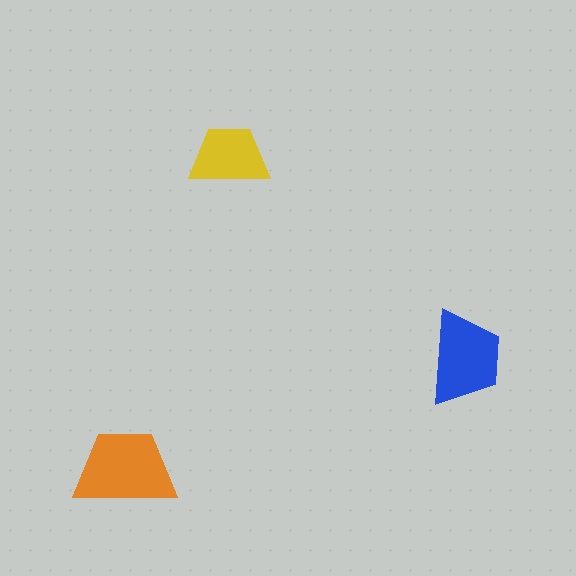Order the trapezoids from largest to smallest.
the orange one, the blue one, the yellow one.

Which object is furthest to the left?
The orange trapezoid is leftmost.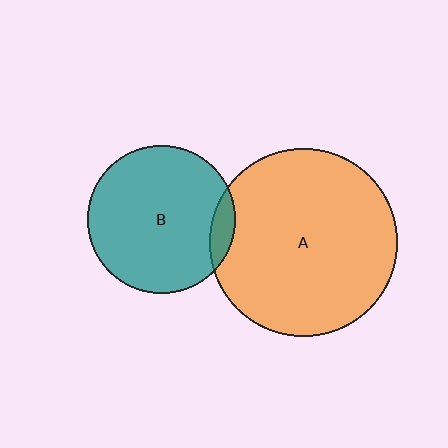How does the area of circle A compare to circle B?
Approximately 1.6 times.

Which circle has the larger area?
Circle A (orange).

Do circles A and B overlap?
Yes.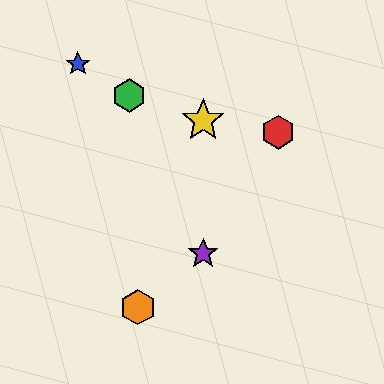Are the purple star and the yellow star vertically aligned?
Yes, both are at x≈203.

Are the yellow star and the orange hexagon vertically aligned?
No, the yellow star is at x≈203 and the orange hexagon is at x≈138.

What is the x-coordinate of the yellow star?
The yellow star is at x≈203.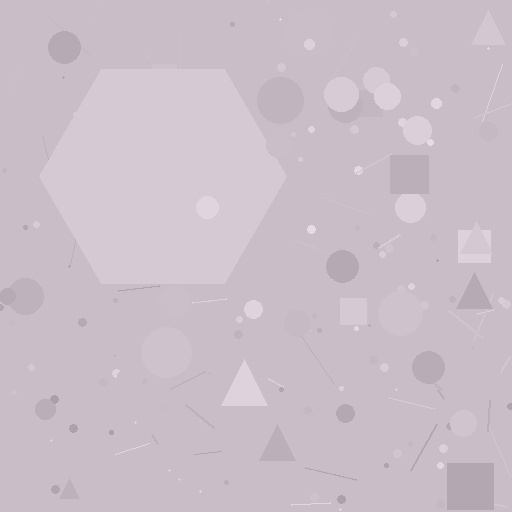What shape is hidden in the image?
A hexagon is hidden in the image.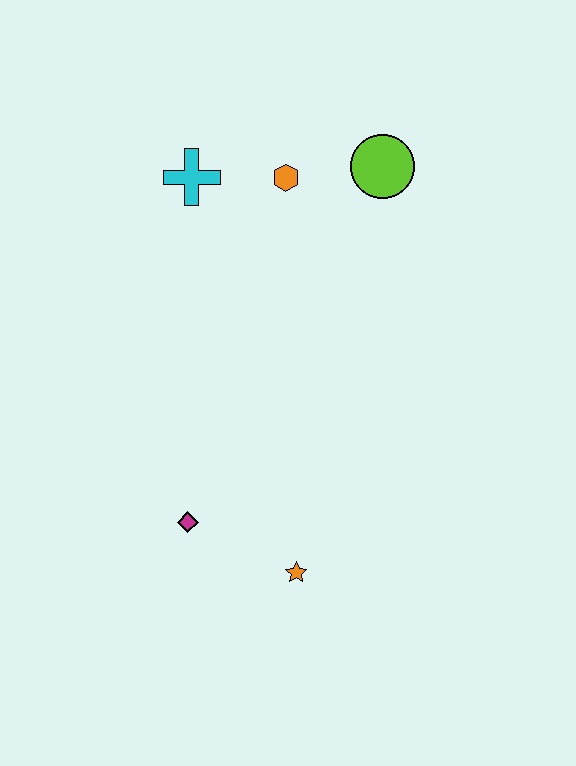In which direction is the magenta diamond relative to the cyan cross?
The magenta diamond is below the cyan cross.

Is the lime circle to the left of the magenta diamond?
No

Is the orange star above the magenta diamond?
No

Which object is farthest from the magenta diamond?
The lime circle is farthest from the magenta diamond.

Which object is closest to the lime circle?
The orange hexagon is closest to the lime circle.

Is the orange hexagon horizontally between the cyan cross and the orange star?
Yes